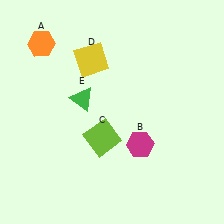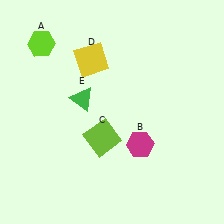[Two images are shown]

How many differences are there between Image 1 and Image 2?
There is 1 difference between the two images.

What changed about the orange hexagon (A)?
In Image 1, A is orange. In Image 2, it changed to lime.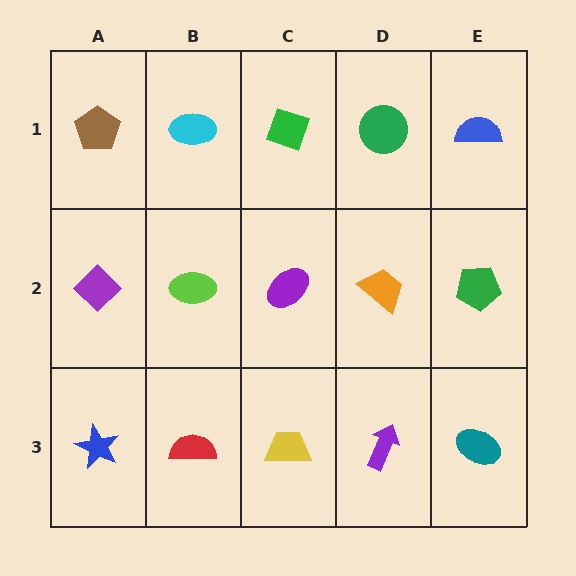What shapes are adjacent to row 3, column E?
A green pentagon (row 2, column E), a purple arrow (row 3, column D).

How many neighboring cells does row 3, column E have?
2.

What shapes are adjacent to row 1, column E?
A green pentagon (row 2, column E), a green circle (row 1, column D).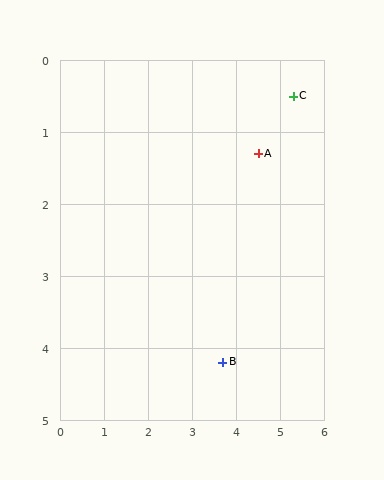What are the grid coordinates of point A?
Point A is at approximately (4.5, 1.3).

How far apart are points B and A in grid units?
Points B and A are about 3.0 grid units apart.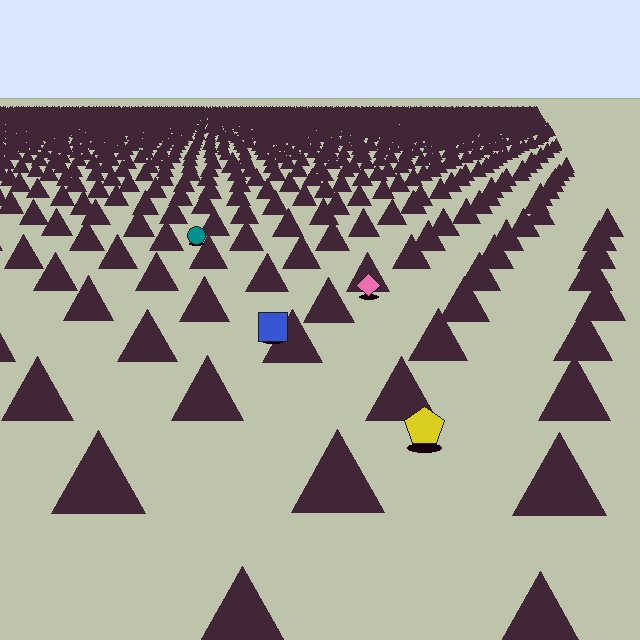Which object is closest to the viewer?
The yellow pentagon is closest. The texture marks near it are larger and more spread out.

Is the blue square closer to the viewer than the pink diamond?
Yes. The blue square is closer — you can tell from the texture gradient: the ground texture is coarser near it.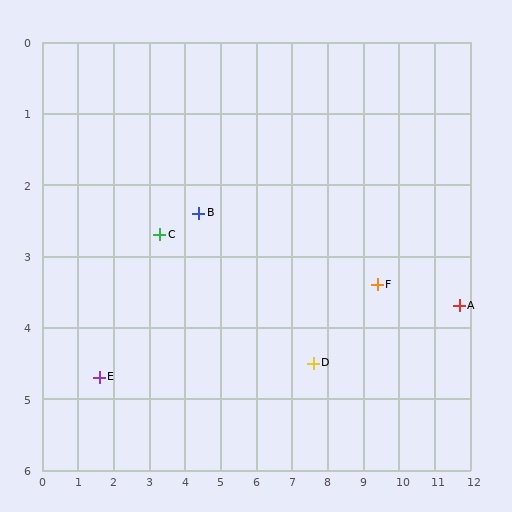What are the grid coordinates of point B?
Point B is at approximately (4.4, 2.4).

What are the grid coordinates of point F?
Point F is at approximately (9.4, 3.4).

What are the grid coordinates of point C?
Point C is at approximately (3.3, 2.7).